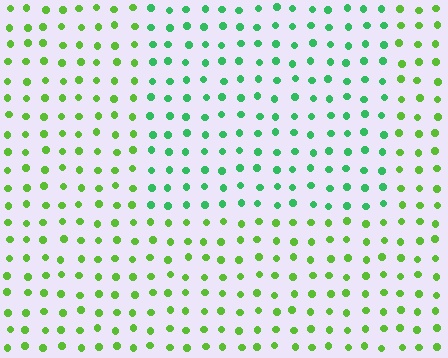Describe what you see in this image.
The image is filled with small lime elements in a uniform arrangement. A rectangle-shaped region is visible where the elements are tinted to a slightly different hue, forming a subtle color boundary.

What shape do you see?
I see a rectangle.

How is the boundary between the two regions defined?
The boundary is defined purely by a slight shift in hue (about 38 degrees). Spacing, size, and orientation are identical on both sides.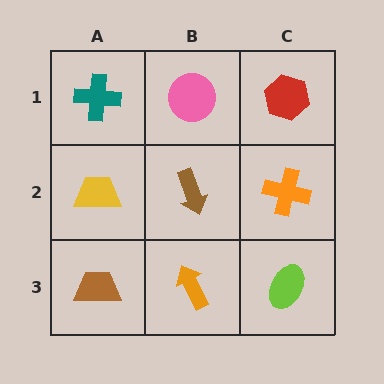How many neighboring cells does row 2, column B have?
4.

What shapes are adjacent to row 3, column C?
An orange cross (row 2, column C), an orange arrow (row 3, column B).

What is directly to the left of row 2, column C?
A brown arrow.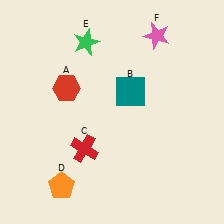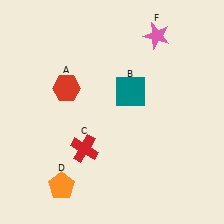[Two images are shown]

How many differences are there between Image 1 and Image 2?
There is 1 difference between the two images.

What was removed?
The green star (E) was removed in Image 2.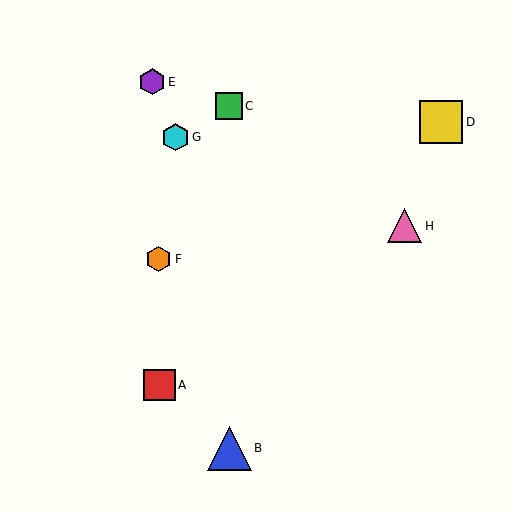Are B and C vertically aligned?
Yes, both are at x≈229.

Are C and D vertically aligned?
No, C is at x≈229 and D is at x≈441.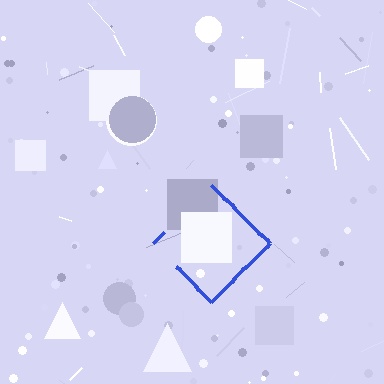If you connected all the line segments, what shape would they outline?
They would outline a diamond.